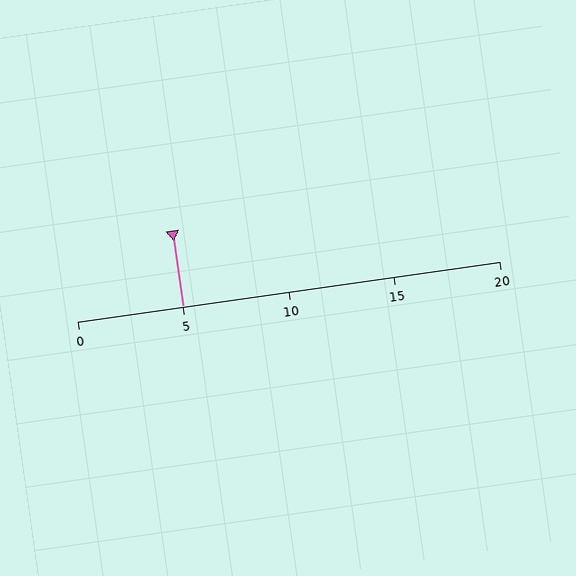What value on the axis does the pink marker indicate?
The marker indicates approximately 5.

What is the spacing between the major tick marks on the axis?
The major ticks are spaced 5 apart.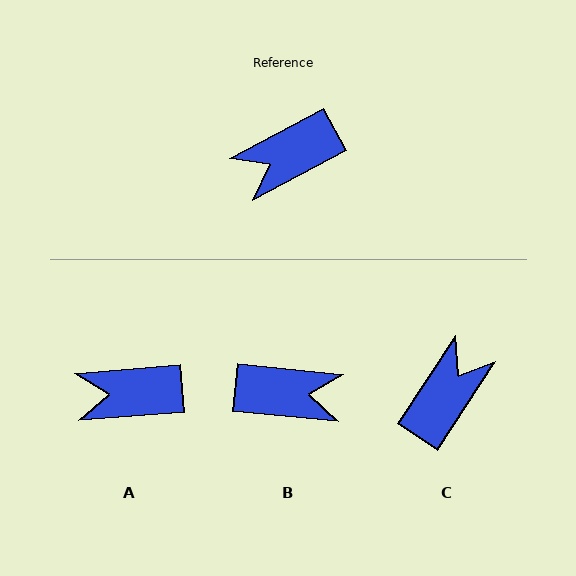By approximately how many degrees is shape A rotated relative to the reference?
Approximately 24 degrees clockwise.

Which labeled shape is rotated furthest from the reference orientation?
C, about 151 degrees away.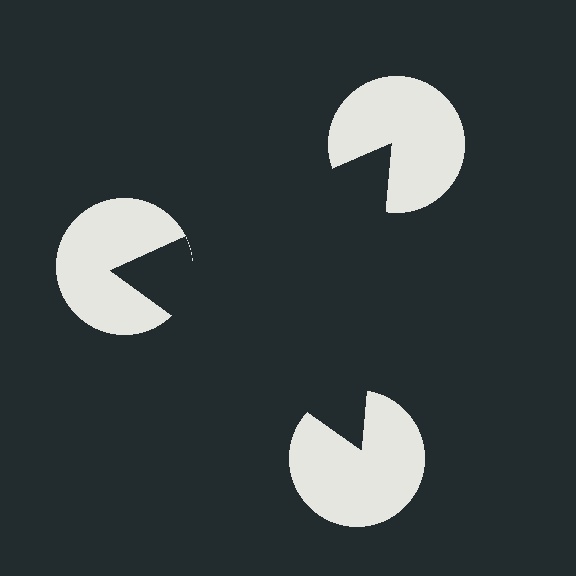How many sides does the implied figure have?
3 sides.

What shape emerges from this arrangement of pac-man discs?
An illusory triangle — its edges are inferred from the aligned wedge cuts in the pac-man discs, not physically drawn.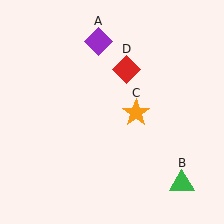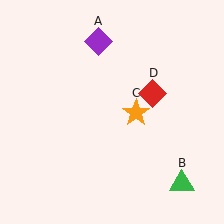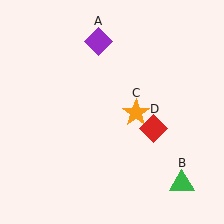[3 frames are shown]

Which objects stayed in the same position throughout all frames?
Purple diamond (object A) and green triangle (object B) and orange star (object C) remained stationary.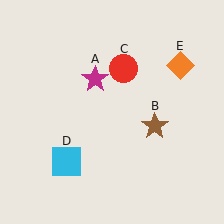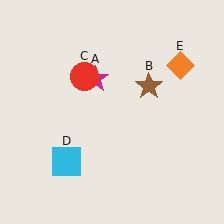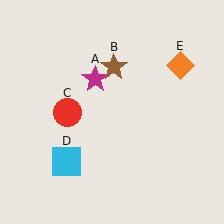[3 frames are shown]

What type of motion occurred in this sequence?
The brown star (object B), red circle (object C) rotated counterclockwise around the center of the scene.